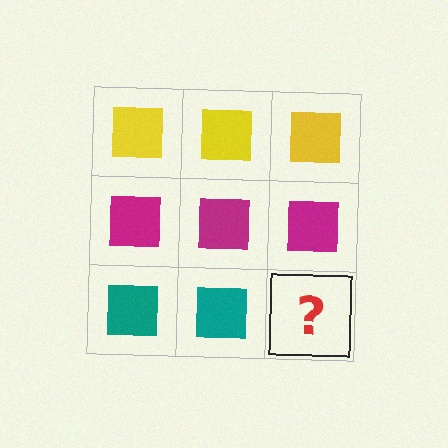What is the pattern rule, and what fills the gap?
The rule is that each row has a consistent color. The gap should be filled with a teal square.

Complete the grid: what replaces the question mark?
The question mark should be replaced with a teal square.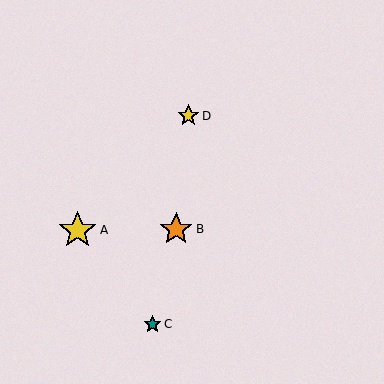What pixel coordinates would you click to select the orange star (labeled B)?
Click at (176, 229) to select the orange star B.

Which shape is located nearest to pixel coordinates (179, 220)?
The orange star (labeled B) at (176, 229) is nearest to that location.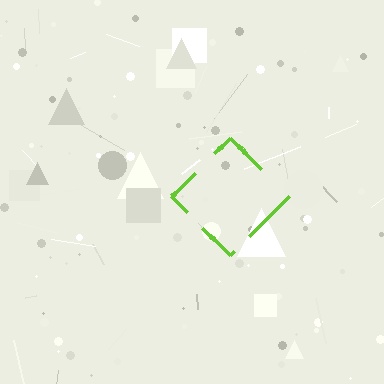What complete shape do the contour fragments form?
The contour fragments form a diamond.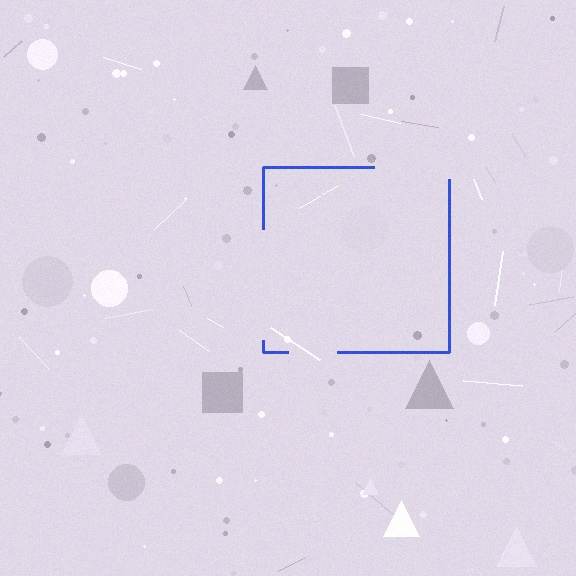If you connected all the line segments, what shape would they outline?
They would outline a square.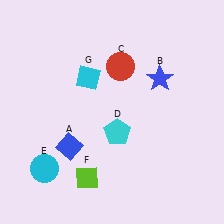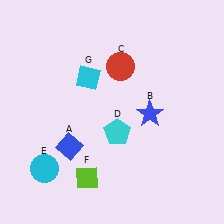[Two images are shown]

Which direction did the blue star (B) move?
The blue star (B) moved down.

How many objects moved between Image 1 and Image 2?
1 object moved between the two images.